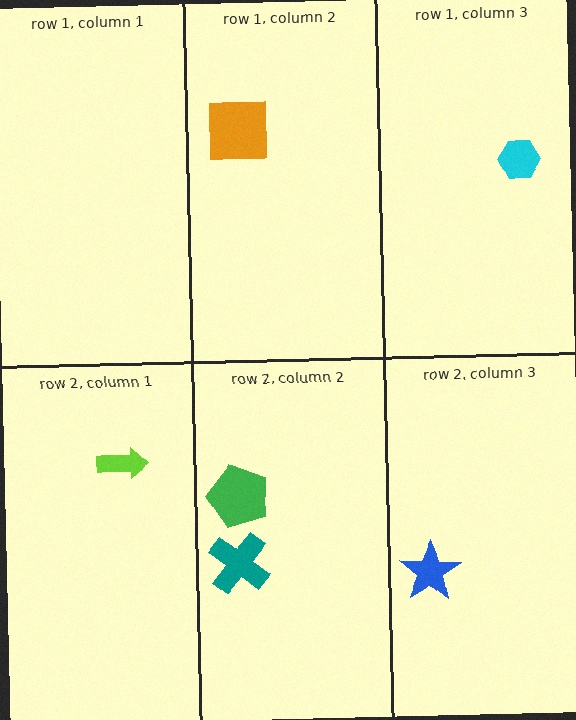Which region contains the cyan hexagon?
The row 1, column 3 region.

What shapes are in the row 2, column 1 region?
The lime arrow.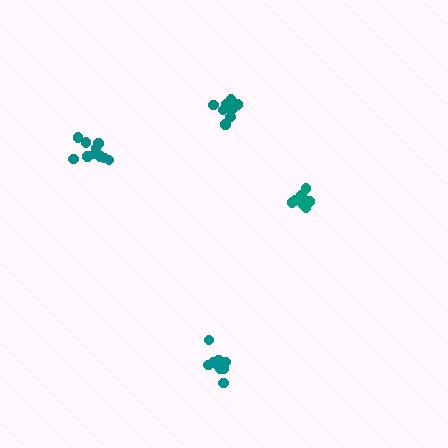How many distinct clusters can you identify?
There are 4 distinct clusters.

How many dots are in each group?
Group 1: 10 dots, Group 2: 8 dots, Group 3: 11 dots, Group 4: 10 dots (39 total).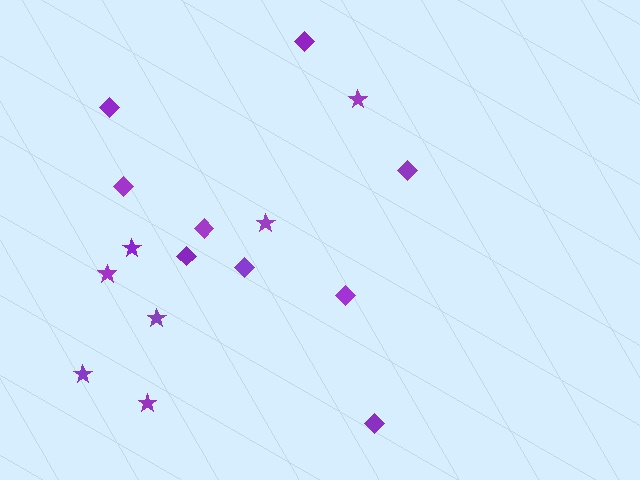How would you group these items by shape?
There are 2 groups: one group of diamonds (9) and one group of stars (7).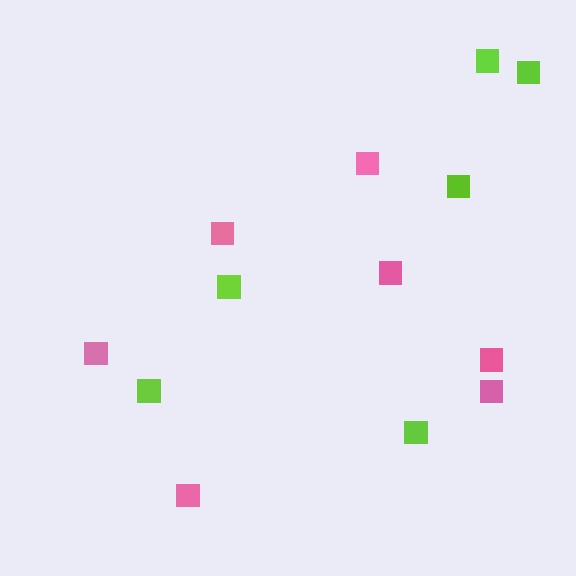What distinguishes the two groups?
There are 2 groups: one group of lime squares (6) and one group of pink squares (7).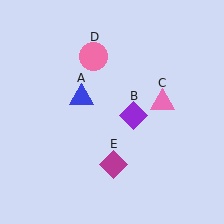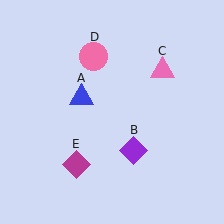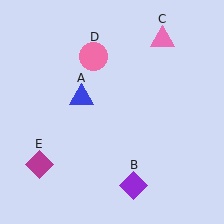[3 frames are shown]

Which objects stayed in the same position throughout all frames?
Blue triangle (object A) and pink circle (object D) remained stationary.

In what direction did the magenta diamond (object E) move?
The magenta diamond (object E) moved left.